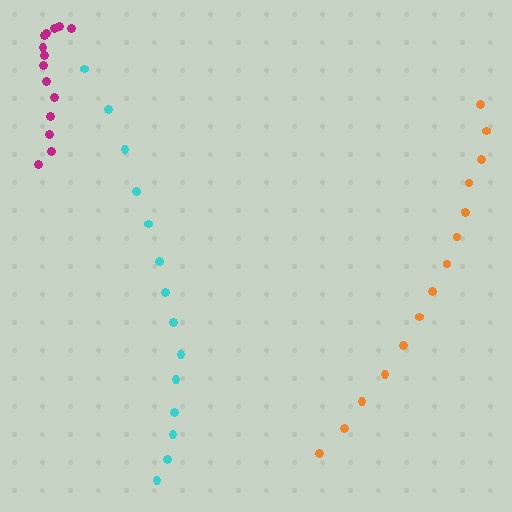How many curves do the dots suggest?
There are 3 distinct paths.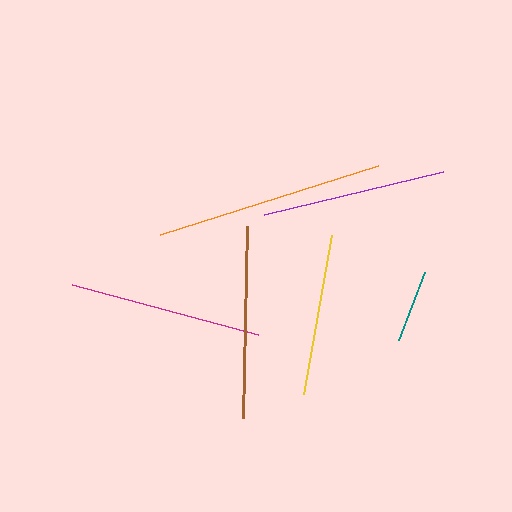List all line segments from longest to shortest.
From longest to shortest: orange, magenta, brown, purple, yellow, teal.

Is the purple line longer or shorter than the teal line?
The purple line is longer than the teal line.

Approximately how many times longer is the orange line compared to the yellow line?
The orange line is approximately 1.4 times the length of the yellow line.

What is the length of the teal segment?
The teal segment is approximately 73 pixels long.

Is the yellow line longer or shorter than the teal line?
The yellow line is longer than the teal line.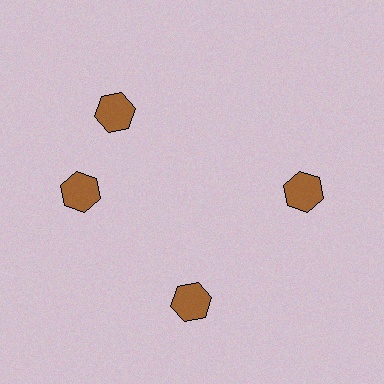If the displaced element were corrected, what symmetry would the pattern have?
It would have 4-fold rotational symmetry — the pattern would map onto itself every 90 degrees.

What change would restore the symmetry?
The symmetry would be restored by rotating it back into even spacing with its neighbors so that all 4 hexagons sit at equal angles and equal distance from the center.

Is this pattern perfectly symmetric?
No. The 4 brown hexagons are arranged in a ring, but one element near the 12 o'clock position is rotated out of alignment along the ring, breaking the 4-fold rotational symmetry.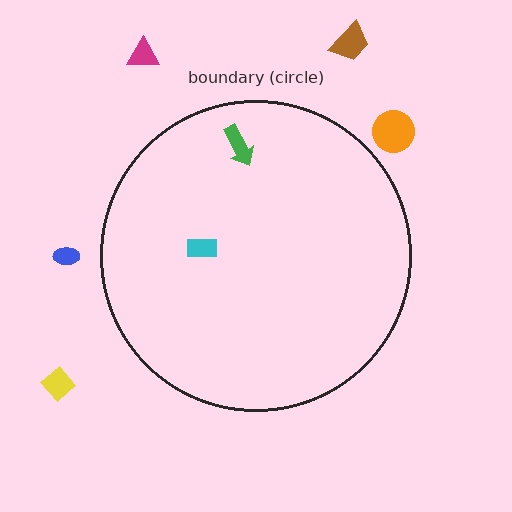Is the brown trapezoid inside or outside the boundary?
Outside.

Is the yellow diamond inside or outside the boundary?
Outside.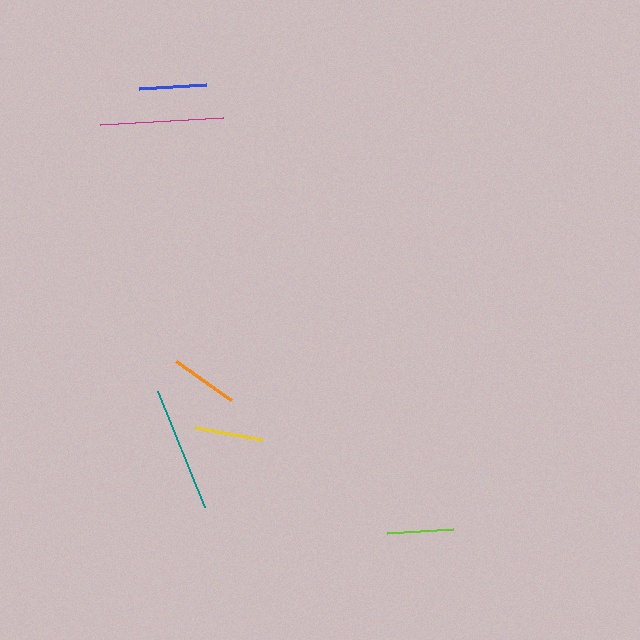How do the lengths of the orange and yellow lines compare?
The orange and yellow lines are approximately the same length.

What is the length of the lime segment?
The lime segment is approximately 66 pixels long.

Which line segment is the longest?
The teal line is the longest at approximately 125 pixels.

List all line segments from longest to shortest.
From longest to shortest: teal, magenta, orange, yellow, blue, lime.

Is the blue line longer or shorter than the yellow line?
The yellow line is longer than the blue line.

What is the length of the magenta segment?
The magenta segment is approximately 123 pixels long.